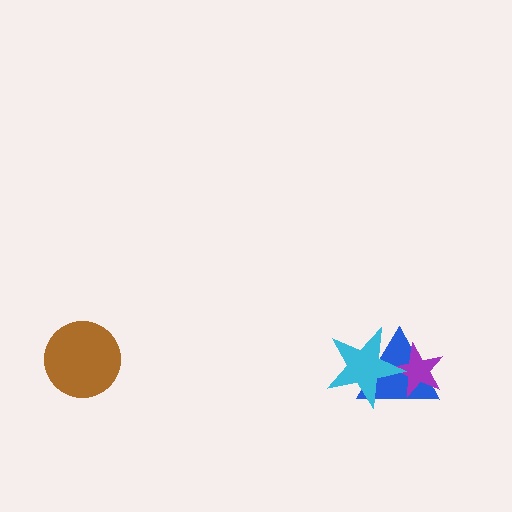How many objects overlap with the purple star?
2 objects overlap with the purple star.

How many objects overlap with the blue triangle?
2 objects overlap with the blue triangle.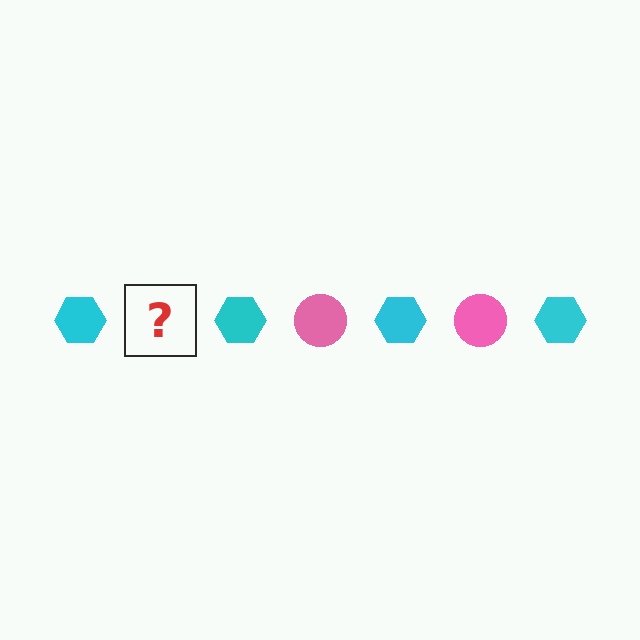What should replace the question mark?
The question mark should be replaced with a pink circle.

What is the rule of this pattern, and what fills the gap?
The rule is that the pattern alternates between cyan hexagon and pink circle. The gap should be filled with a pink circle.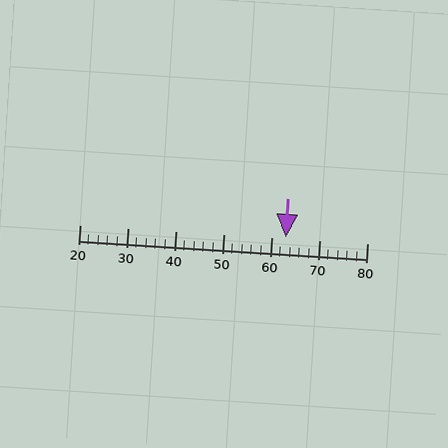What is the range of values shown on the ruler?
The ruler shows values from 20 to 80.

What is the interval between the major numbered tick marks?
The major tick marks are spaced 10 units apart.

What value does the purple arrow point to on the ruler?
The purple arrow points to approximately 63.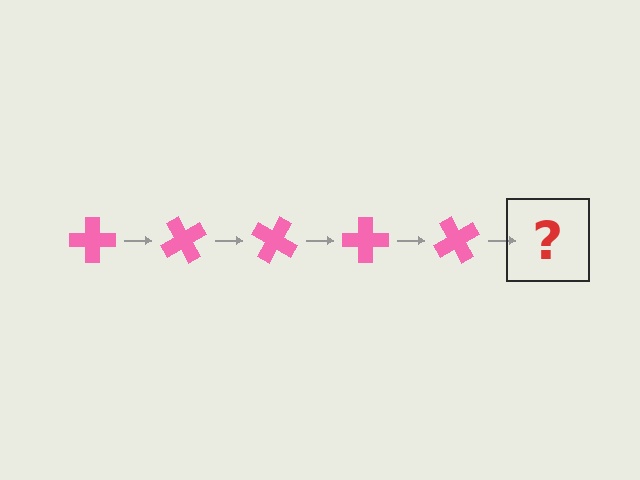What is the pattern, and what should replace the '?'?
The pattern is that the cross rotates 60 degrees each step. The '?' should be a pink cross rotated 300 degrees.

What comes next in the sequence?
The next element should be a pink cross rotated 300 degrees.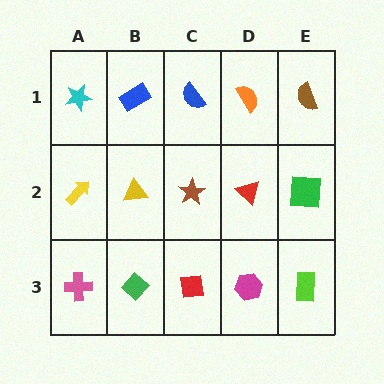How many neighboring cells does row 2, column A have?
3.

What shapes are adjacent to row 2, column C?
A blue semicircle (row 1, column C), a red square (row 3, column C), a yellow triangle (row 2, column B), a red triangle (row 2, column D).